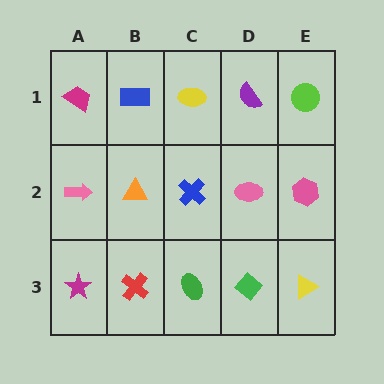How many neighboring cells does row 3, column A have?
2.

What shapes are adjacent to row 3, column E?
A pink hexagon (row 2, column E), a green diamond (row 3, column D).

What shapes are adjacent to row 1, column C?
A blue cross (row 2, column C), a blue rectangle (row 1, column B), a purple semicircle (row 1, column D).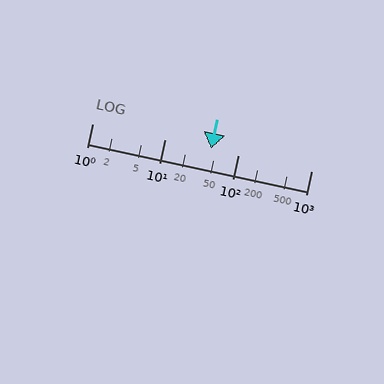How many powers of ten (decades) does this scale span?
The scale spans 3 decades, from 1 to 1000.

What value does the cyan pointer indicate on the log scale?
The pointer indicates approximately 42.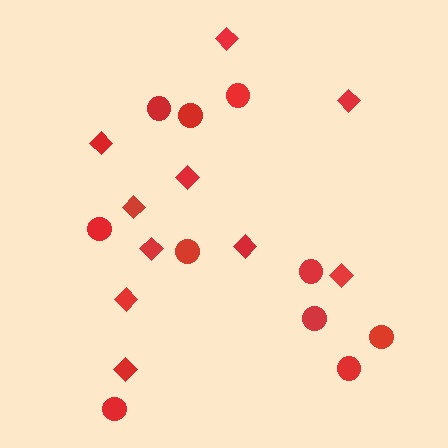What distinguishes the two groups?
There are 2 groups: one group of diamonds (10) and one group of circles (10).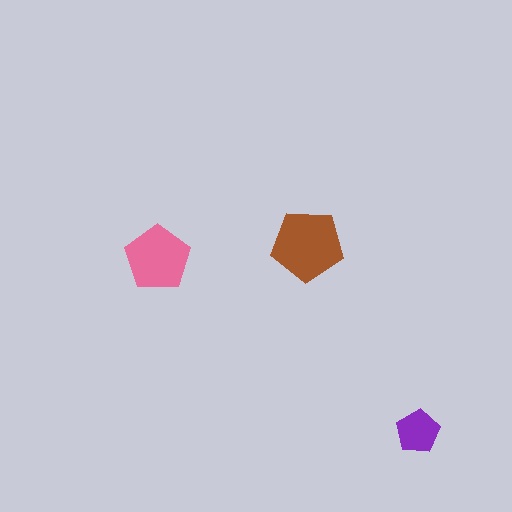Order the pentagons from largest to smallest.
the brown one, the pink one, the purple one.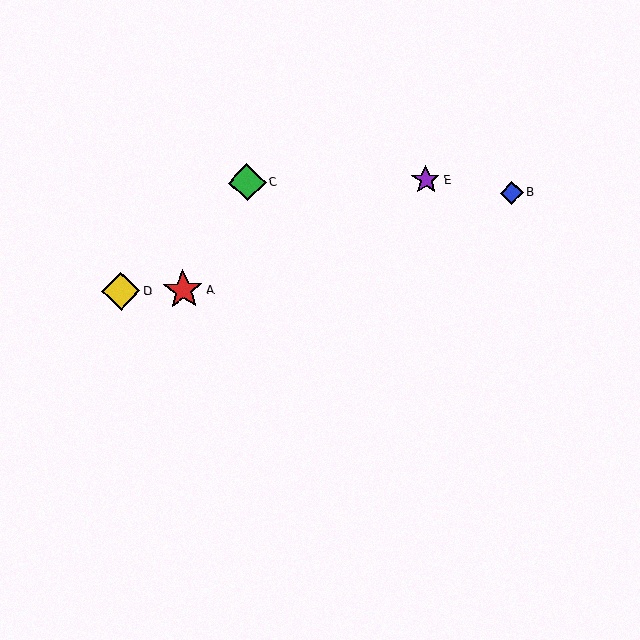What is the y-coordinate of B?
Object B is at y≈193.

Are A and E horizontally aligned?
No, A is at y≈290 and E is at y≈180.